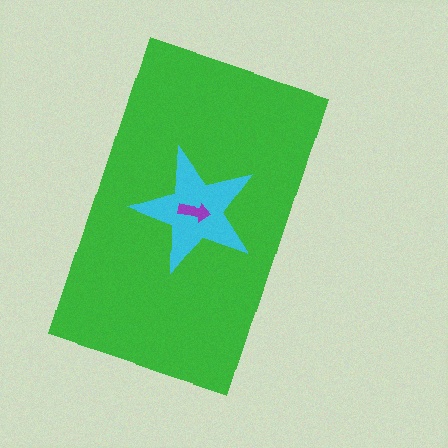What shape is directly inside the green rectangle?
The cyan star.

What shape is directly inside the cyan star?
The purple arrow.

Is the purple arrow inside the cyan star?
Yes.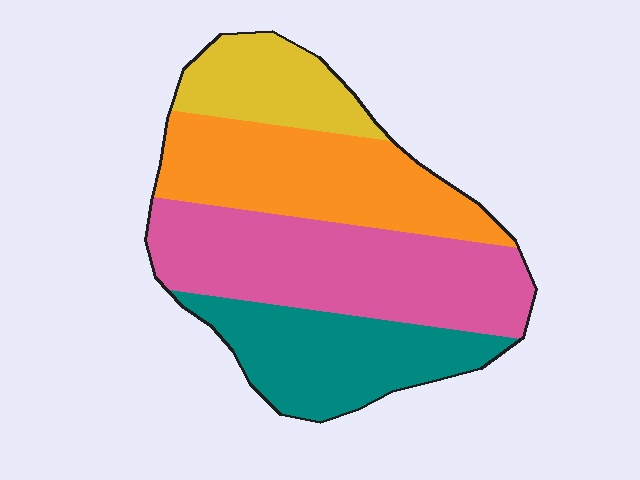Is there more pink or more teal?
Pink.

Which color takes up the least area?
Yellow, at roughly 15%.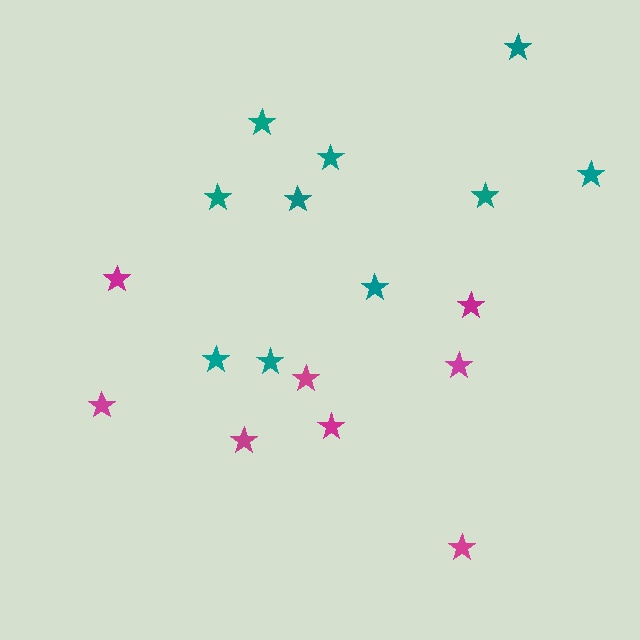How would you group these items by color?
There are 2 groups: one group of magenta stars (8) and one group of teal stars (10).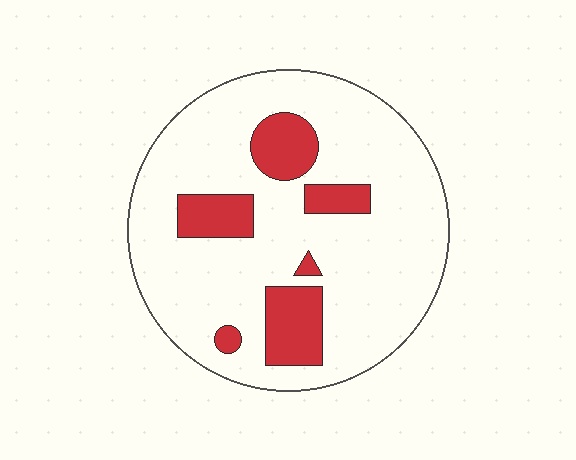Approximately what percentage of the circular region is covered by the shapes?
Approximately 20%.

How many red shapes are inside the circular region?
6.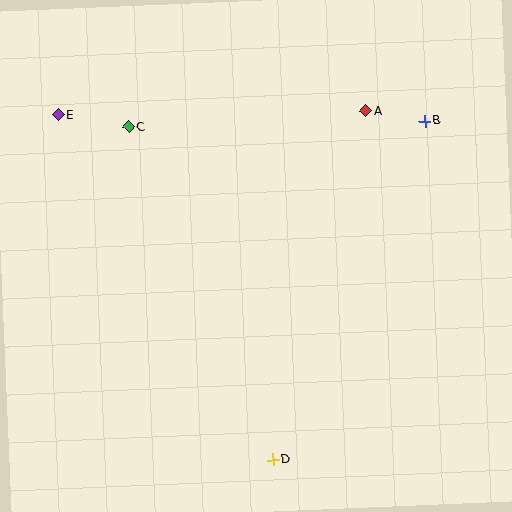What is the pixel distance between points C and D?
The distance between C and D is 363 pixels.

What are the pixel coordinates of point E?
Point E is at (58, 115).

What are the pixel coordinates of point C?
Point C is at (129, 127).